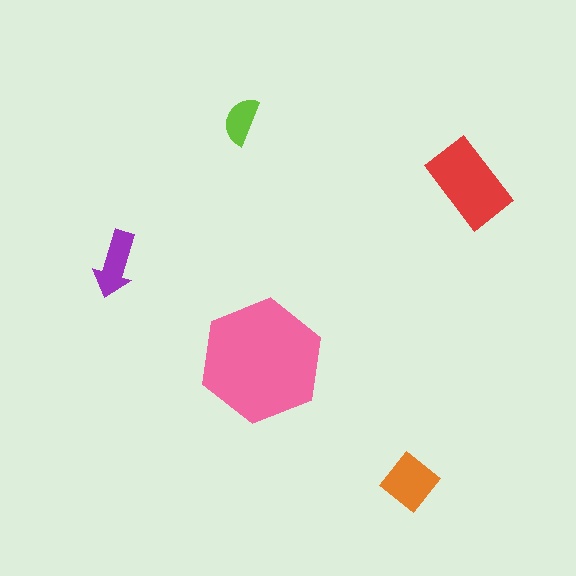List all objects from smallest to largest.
The lime semicircle, the purple arrow, the orange diamond, the red rectangle, the pink hexagon.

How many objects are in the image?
There are 5 objects in the image.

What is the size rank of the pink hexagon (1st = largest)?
1st.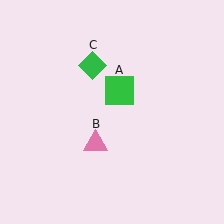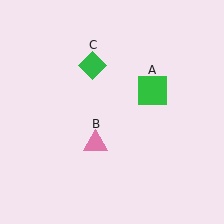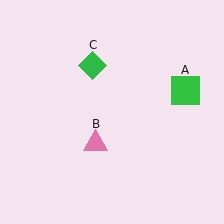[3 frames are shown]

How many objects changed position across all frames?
1 object changed position: green square (object A).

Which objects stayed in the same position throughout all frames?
Pink triangle (object B) and green diamond (object C) remained stationary.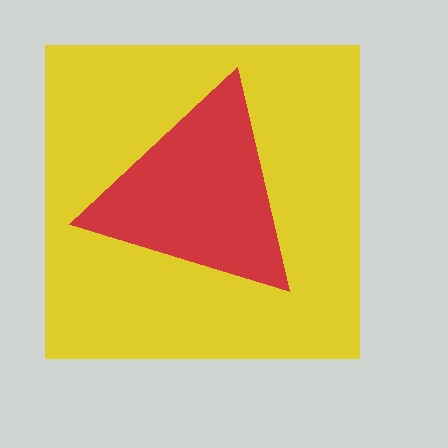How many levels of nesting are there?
2.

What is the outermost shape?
The yellow square.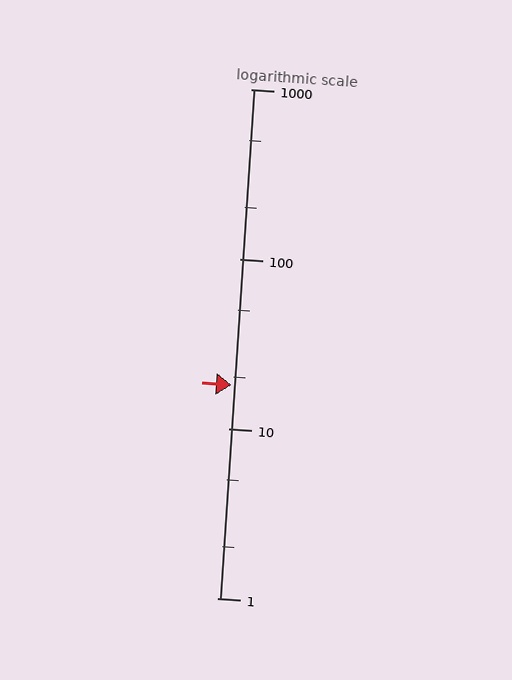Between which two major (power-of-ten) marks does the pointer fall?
The pointer is between 10 and 100.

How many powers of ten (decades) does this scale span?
The scale spans 3 decades, from 1 to 1000.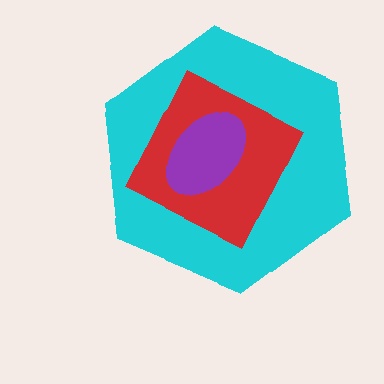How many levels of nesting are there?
3.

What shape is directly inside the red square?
The purple ellipse.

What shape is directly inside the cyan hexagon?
The red square.